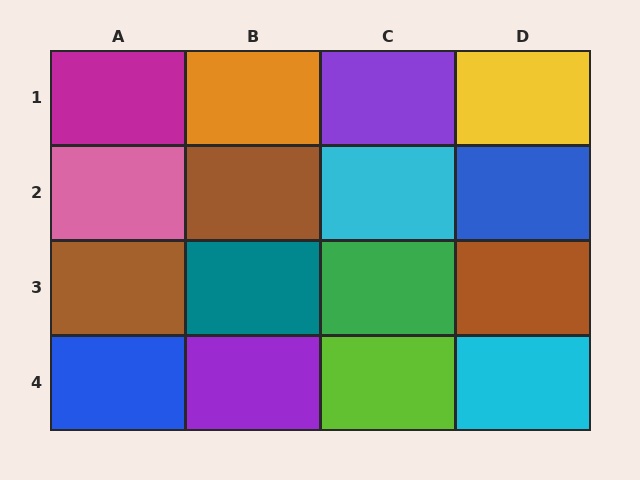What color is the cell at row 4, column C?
Lime.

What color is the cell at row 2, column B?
Brown.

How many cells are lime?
1 cell is lime.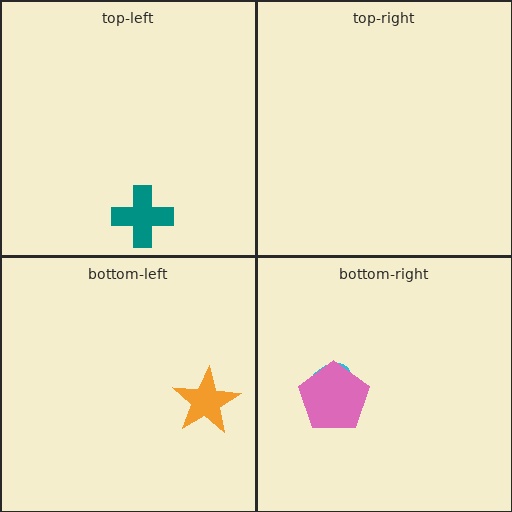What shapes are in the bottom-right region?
The cyan ellipse, the pink pentagon.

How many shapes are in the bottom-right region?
2.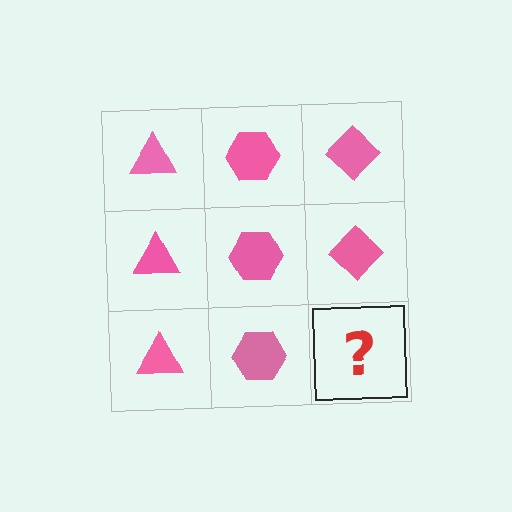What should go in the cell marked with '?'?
The missing cell should contain a pink diamond.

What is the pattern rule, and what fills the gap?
The rule is that each column has a consistent shape. The gap should be filled with a pink diamond.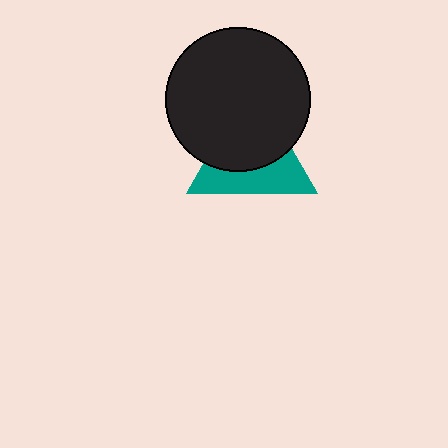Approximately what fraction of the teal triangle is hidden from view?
Roughly 57% of the teal triangle is hidden behind the black circle.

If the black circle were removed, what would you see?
You would see the complete teal triangle.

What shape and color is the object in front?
The object in front is a black circle.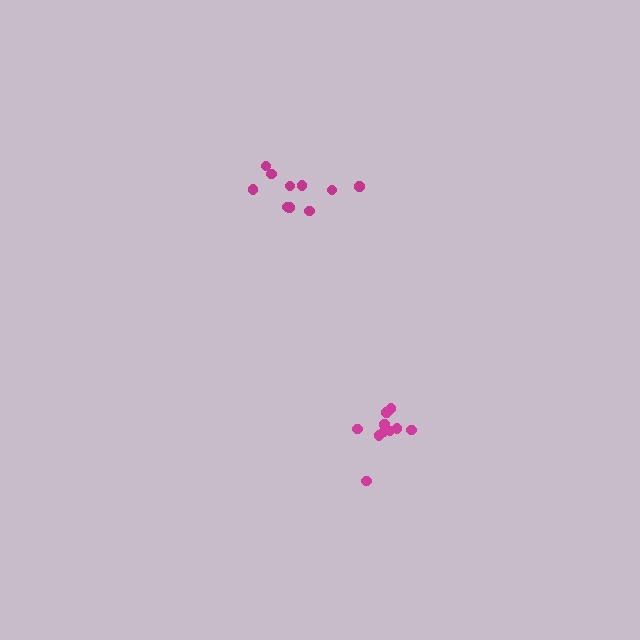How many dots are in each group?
Group 1: 10 dots, Group 2: 10 dots (20 total).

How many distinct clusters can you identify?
There are 2 distinct clusters.